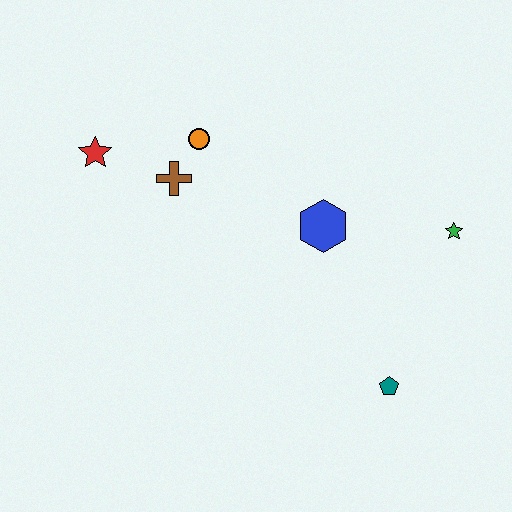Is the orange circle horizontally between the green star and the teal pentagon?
No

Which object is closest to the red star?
The brown cross is closest to the red star.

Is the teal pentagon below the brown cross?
Yes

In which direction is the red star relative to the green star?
The red star is to the left of the green star.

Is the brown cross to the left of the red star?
No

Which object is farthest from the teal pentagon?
The red star is farthest from the teal pentagon.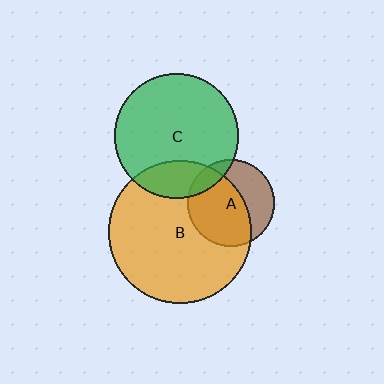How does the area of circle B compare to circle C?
Approximately 1.3 times.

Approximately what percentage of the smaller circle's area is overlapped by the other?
Approximately 15%.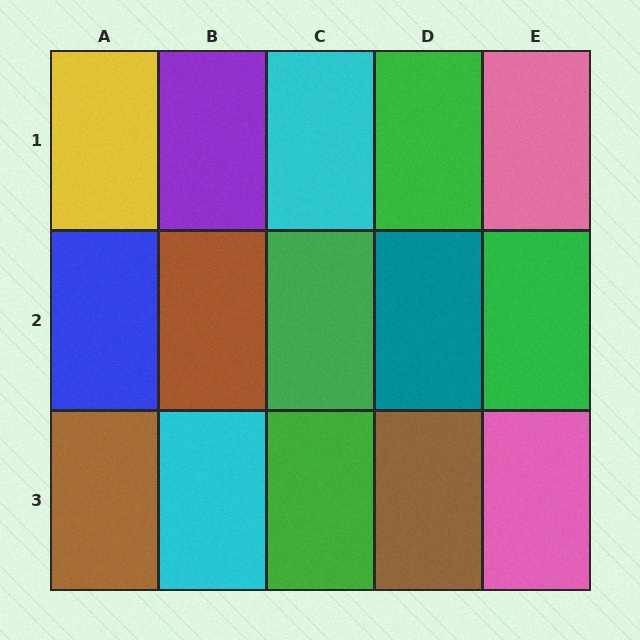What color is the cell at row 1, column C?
Cyan.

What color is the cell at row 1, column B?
Purple.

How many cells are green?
4 cells are green.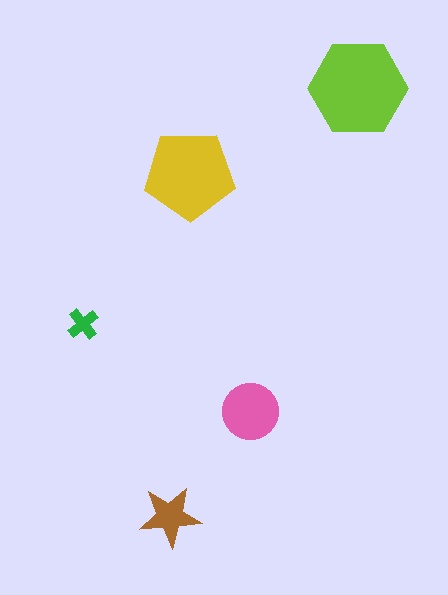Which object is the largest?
The lime hexagon.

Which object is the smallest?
The green cross.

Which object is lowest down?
The brown star is bottommost.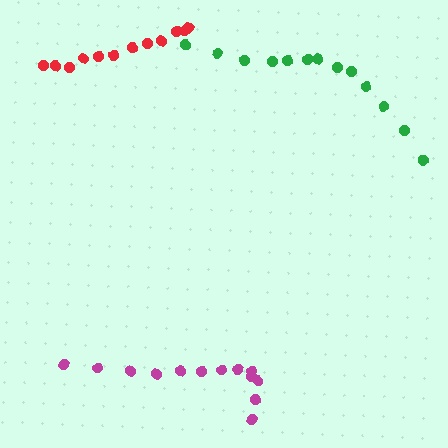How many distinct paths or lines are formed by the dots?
There are 3 distinct paths.